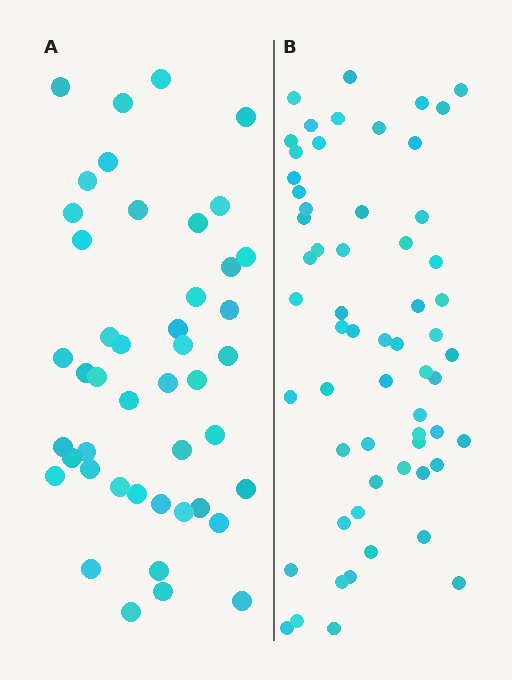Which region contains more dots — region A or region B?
Region B (the right region) has more dots.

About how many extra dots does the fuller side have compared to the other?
Region B has approximately 15 more dots than region A.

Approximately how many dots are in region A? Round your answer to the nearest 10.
About 40 dots. (The exact count is 45, which rounds to 40.)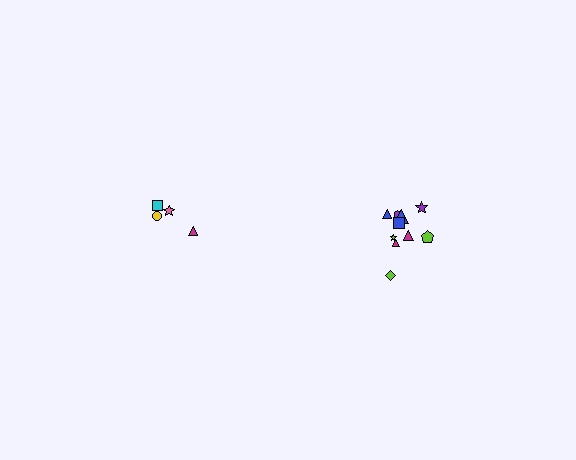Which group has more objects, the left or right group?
The right group.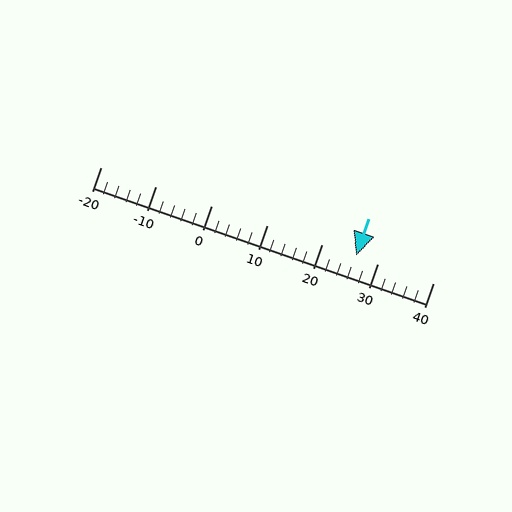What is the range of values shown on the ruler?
The ruler shows values from -20 to 40.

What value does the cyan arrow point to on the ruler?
The cyan arrow points to approximately 26.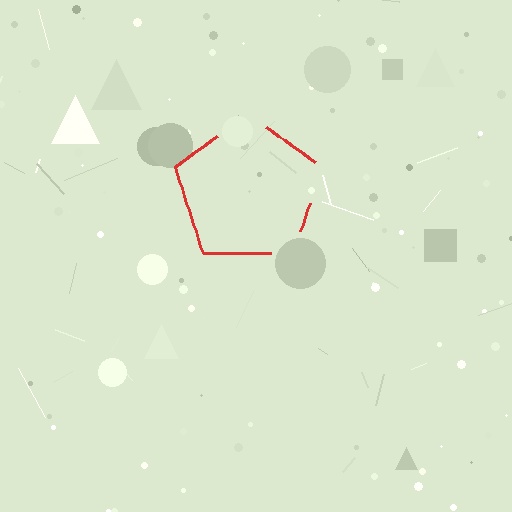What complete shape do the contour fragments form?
The contour fragments form a pentagon.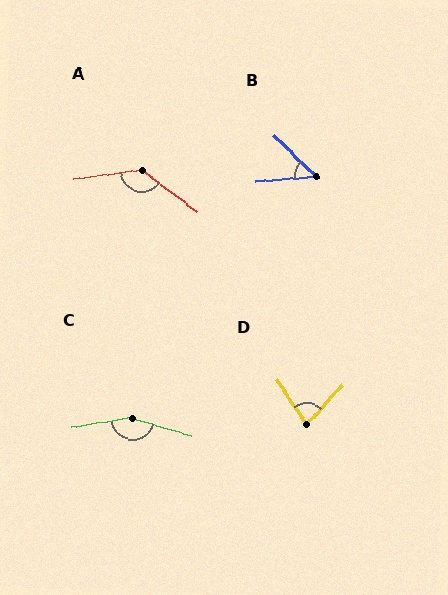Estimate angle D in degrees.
Approximately 75 degrees.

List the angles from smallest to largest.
B (49°), D (75°), A (135°), C (153°).